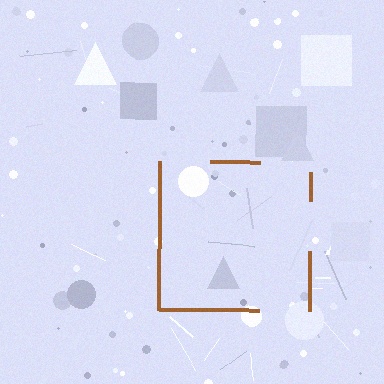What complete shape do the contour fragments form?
The contour fragments form a square.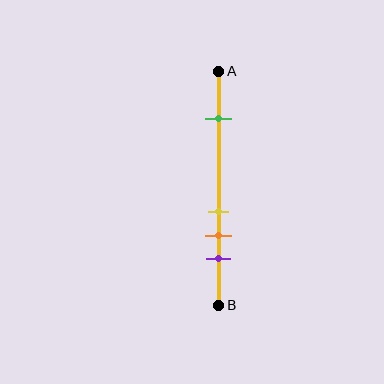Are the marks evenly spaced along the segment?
No, the marks are not evenly spaced.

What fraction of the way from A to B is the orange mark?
The orange mark is approximately 70% (0.7) of the way from A to B.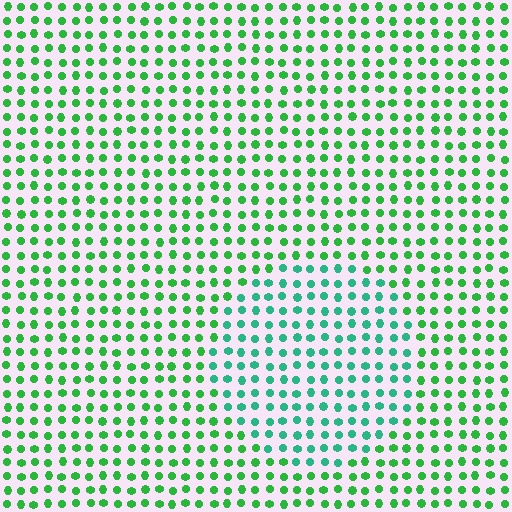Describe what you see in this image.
The image is filled with small green elements in a uniform arrangement. A circle-shaped region is visible where the elements are tinted to a slightly different hue, forming a subtle color boundary.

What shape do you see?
I see a circle.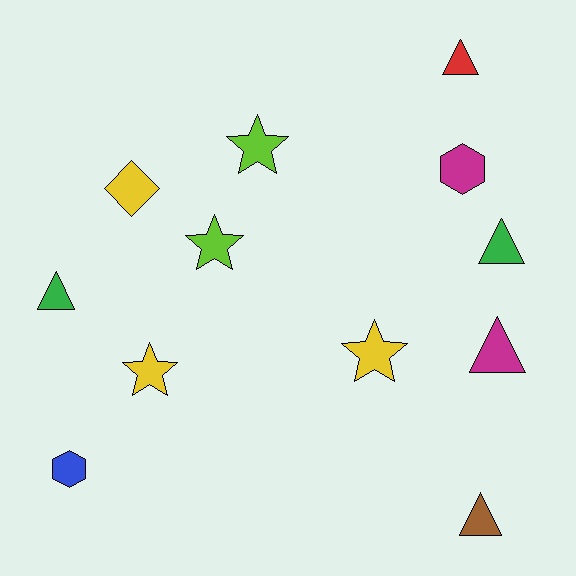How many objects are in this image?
There are 12 objects.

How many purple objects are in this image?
There are no purple objects.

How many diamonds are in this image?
There is 1 diamond.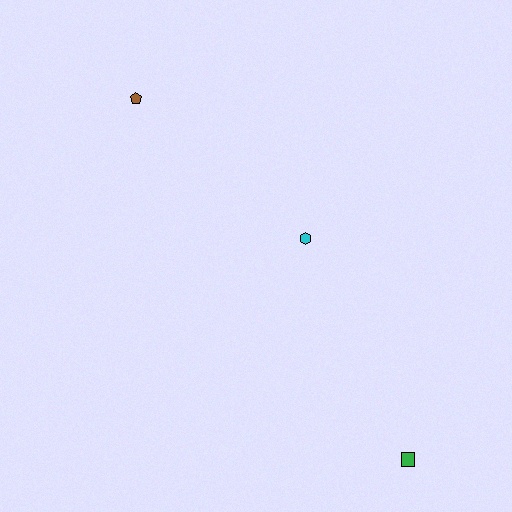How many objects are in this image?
There are 3 objects.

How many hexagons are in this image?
There is 1 hexagon.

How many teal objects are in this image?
There are no teal objects.